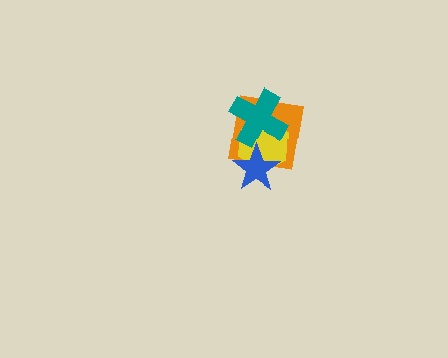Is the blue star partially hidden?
No, no other shape covers it.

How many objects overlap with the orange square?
3 objects overlap with the orange square.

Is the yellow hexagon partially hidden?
Yes, it is partially covered by another shape.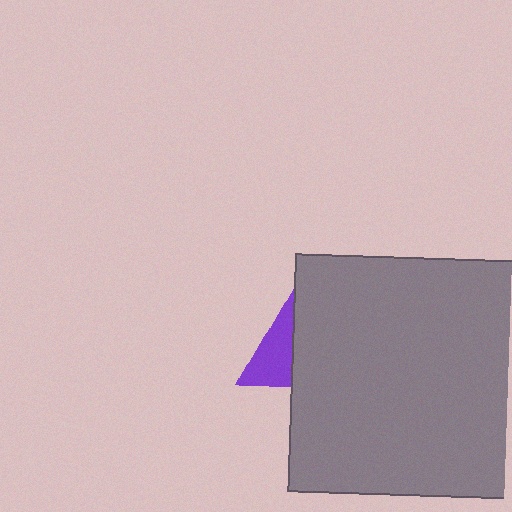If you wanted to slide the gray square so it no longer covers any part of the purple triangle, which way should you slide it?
Slide it right — that is the most direct way to separate the two shapes.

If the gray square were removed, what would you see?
You would see the complete purple triangle.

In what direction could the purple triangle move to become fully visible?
The purple triangle could move left. That would shift it out from behind the gray square entirely.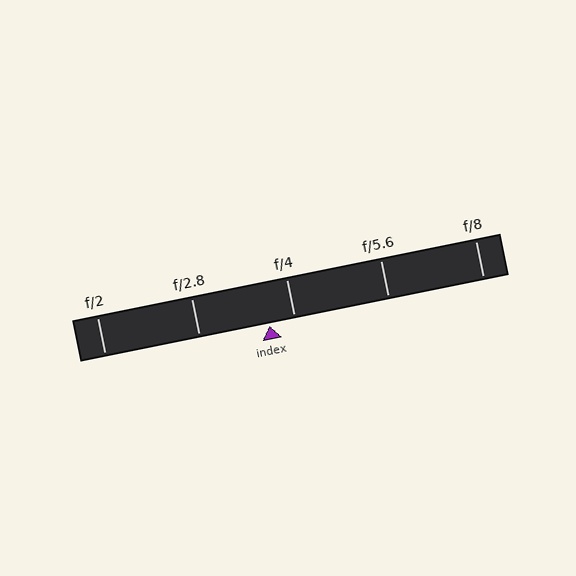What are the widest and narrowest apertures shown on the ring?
The widest aperture shown is f/2 and the narrowest is f/8.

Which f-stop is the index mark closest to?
The index mark is closest to f/4.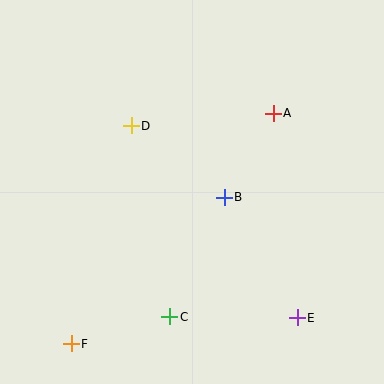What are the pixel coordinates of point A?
Point A is at (273, 113).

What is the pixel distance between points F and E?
The distance between F and E is 227 pixels.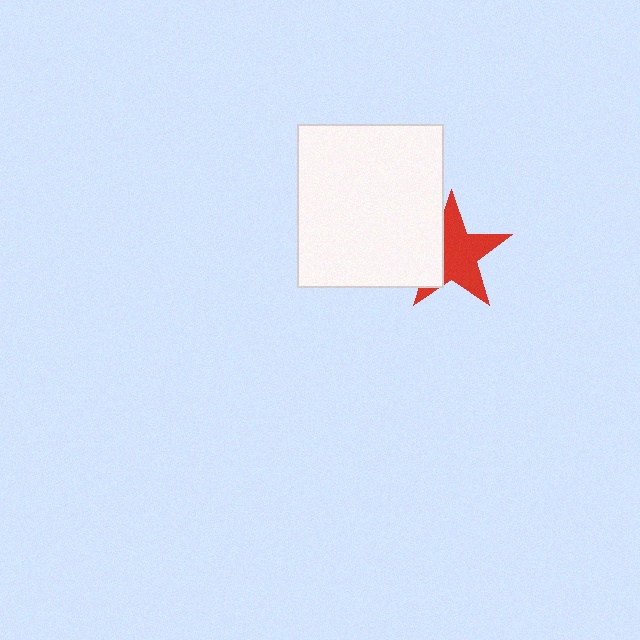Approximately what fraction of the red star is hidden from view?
Roughly 32% of the red star is hidden behind the white rectangle.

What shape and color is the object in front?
The object in front is a white rectangle.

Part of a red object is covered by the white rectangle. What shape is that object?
It is a star.